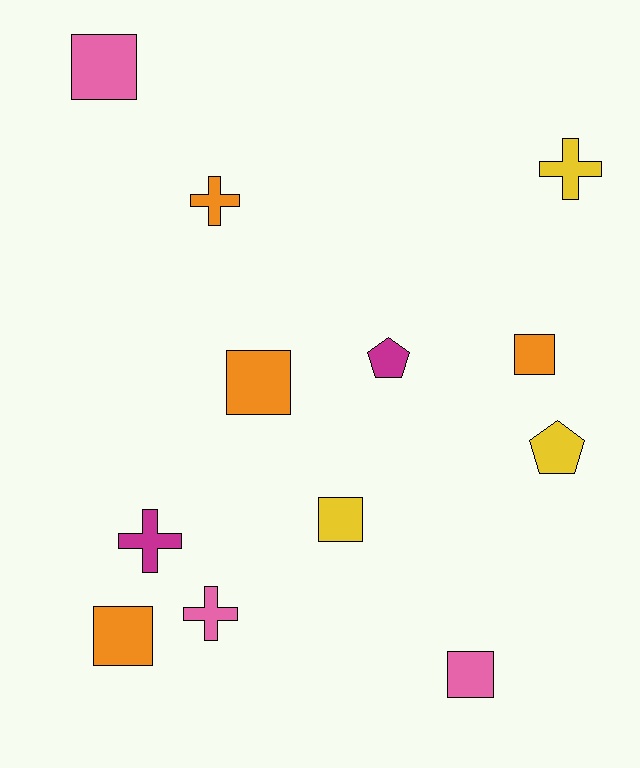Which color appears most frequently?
Orange, with 4 objects.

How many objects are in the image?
There are 12 objects.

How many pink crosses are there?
There is 1 pink cross.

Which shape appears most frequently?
Square, with 6 objects.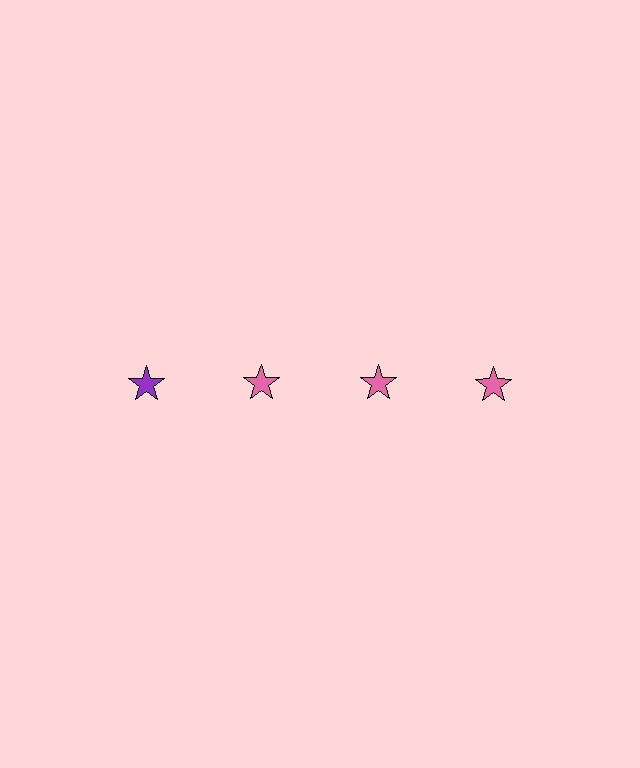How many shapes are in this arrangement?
There are 4 shapes arranged in a grid pattern.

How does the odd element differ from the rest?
It has a different color: purple instead of pink.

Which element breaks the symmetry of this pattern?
The purple star in the top row, leftmost column breaks the symmetry. All other shapes are pink stars.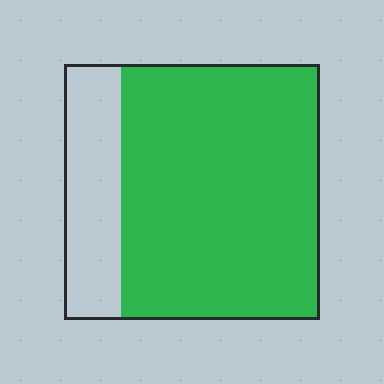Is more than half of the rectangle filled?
Yes.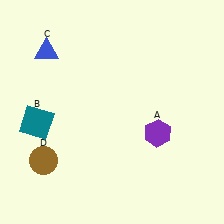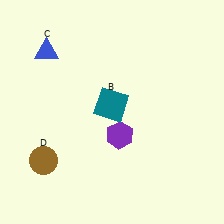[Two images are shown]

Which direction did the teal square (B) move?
The teal square (B) moved right.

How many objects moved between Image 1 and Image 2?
2 objects moved between the two images.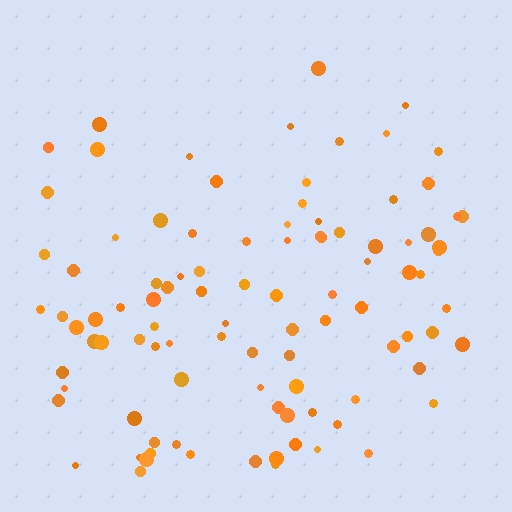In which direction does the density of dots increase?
From top to bottom, with the bottom side densest.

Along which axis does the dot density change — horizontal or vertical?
Vertical.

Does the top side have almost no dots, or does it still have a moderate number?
Still a moderate number, just noticeably fewer than the bottom.